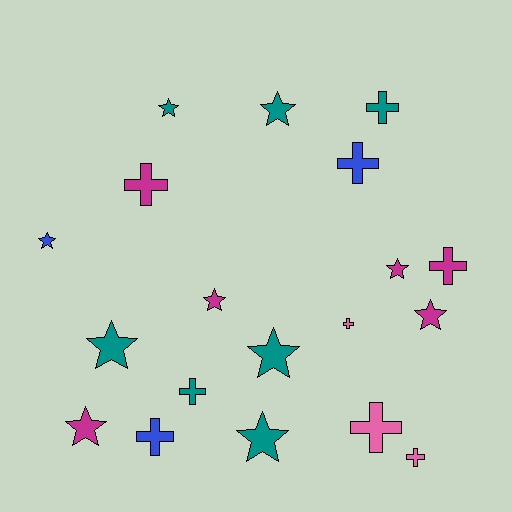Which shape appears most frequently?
Star, with 10 objects.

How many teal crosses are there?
There are 2 teal crosses.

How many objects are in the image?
There are 19 objects.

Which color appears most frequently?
Teal, with 7 objects.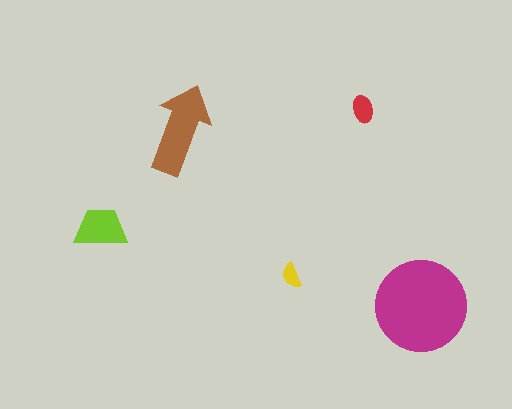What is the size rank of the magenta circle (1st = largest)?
1st.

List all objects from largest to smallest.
The magenta circle, the brown arrow, the lime trapezoid, the red ellipse, the yellow semicircle.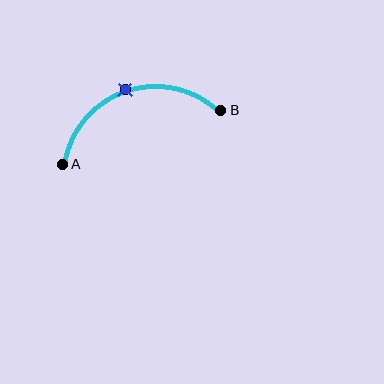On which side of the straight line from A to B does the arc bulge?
The arc bulges above the straight line connecting A and B.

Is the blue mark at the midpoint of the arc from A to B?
Yes. The blue mark lies on the arc at equal arc-length from both A and B — it is the arc midpoint.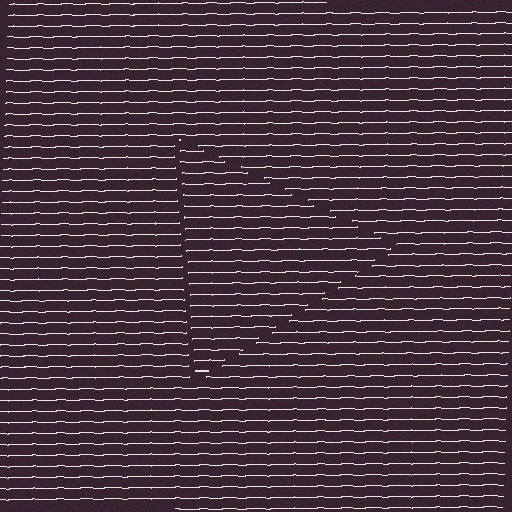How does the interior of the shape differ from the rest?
The interior of the shape contains the same grating, shifted by half a period — the contour is defined by the phase discontinuity where line-ends from the inner and outer gratings abut.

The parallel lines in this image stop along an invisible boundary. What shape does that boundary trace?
An illusory triangle. The interior of the shape contains the same grating, shifted by half a period — the contour is defined by the phase discontinuity where line-ends from the inner and outer gratings abut.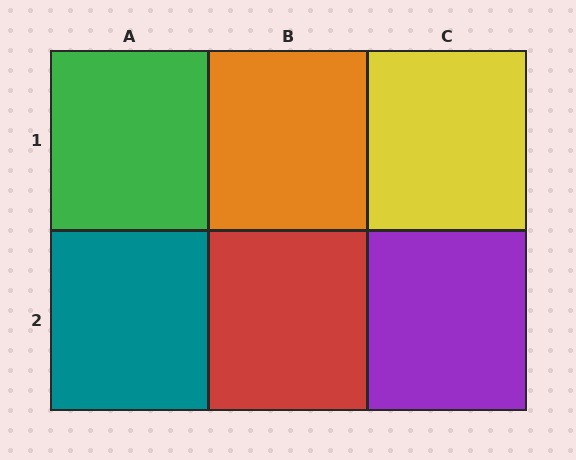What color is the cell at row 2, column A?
Teal.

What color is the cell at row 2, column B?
Red.